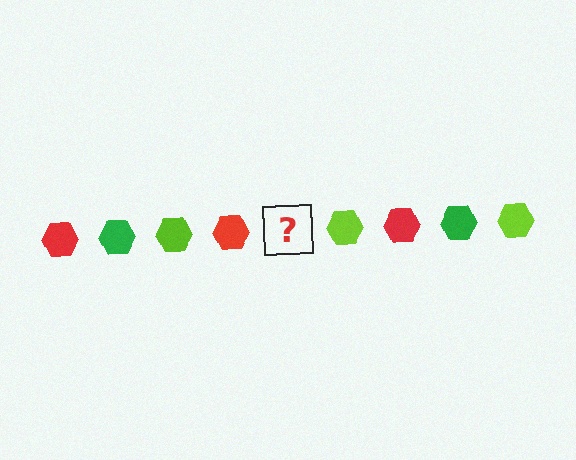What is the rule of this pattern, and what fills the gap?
The rule is that the pattern cycles through red, green, lime hexagons. The gap should be filled with a green hexagon.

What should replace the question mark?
The question mark should be replaced with a green hexagon.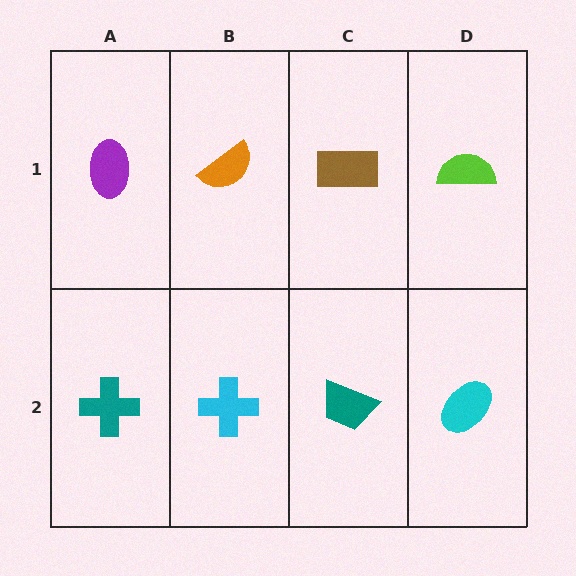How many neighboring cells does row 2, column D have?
2.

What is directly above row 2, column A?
A purple ellipse.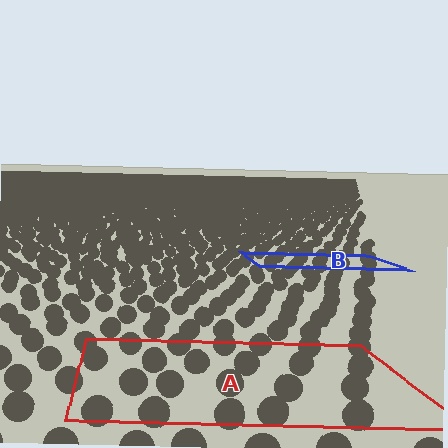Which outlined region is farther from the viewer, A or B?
Region B is farther from the viewer — the texture elements inside it appear smaller and more densely packed.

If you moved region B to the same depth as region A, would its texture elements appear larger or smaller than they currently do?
They would appear larger. At a closer depth, the same texture elements are projected at a bigger on-screen size.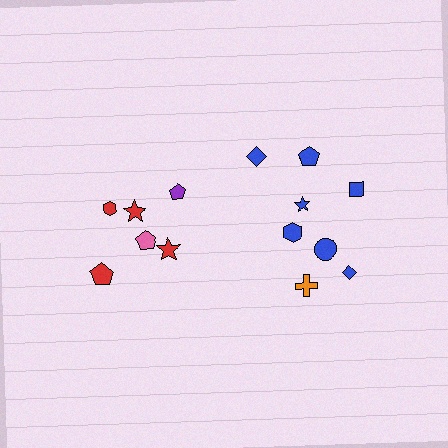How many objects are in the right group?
There are 8 objects.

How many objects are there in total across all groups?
There are 14 objects.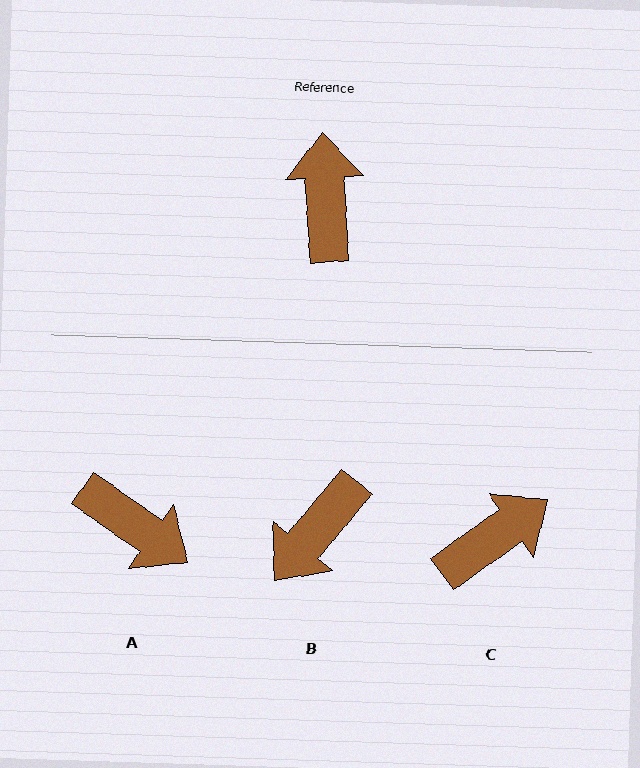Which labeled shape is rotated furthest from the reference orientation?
B, about 137 degrees away.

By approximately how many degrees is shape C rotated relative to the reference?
Approximately 58 degrees clockwise.